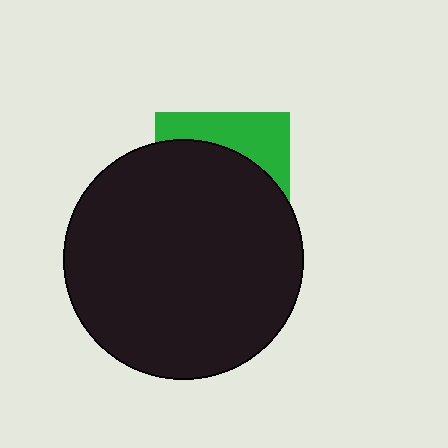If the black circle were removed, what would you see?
You would see the complete green square.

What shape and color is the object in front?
The object in front is a black circle.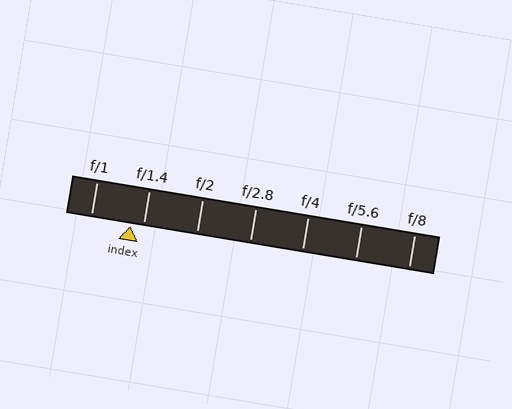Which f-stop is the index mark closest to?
The index mark is closest to f/1.4.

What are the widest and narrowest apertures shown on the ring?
The widest aperture shown is f/1 and the narrowest is f/8.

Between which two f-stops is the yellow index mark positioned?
The index mark is between f/1 and f/1.4.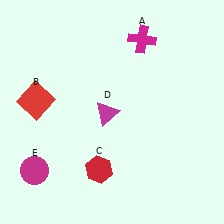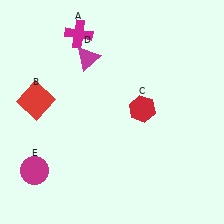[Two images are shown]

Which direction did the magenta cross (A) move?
The magenta cross (A) moved left.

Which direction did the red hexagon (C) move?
The red hexagon (C) moved up.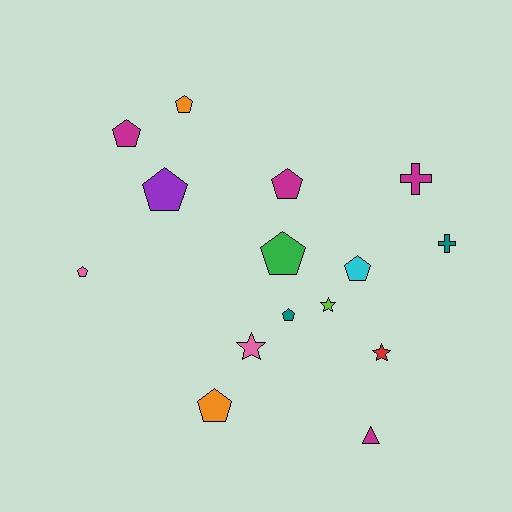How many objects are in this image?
There are 15 objects.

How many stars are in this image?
There are 3 stars.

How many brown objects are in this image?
There are no brown objects.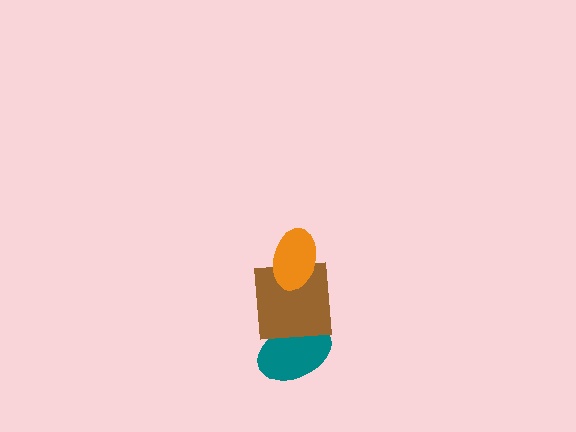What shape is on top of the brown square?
The orange ellipse is on top of the brown square.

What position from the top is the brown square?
The brown square is 2nd from the top.